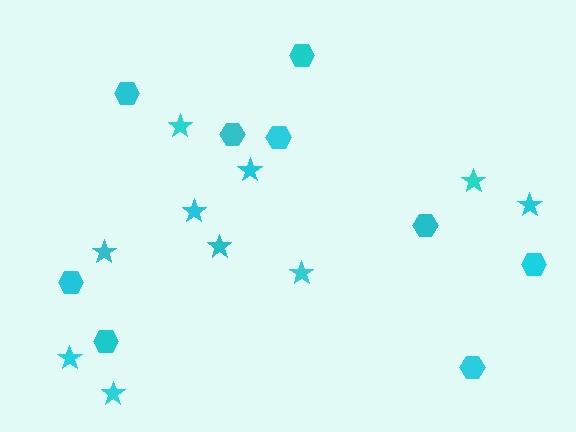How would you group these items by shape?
There are 2 groups: one group of stars (10) and one group of hexagons (9).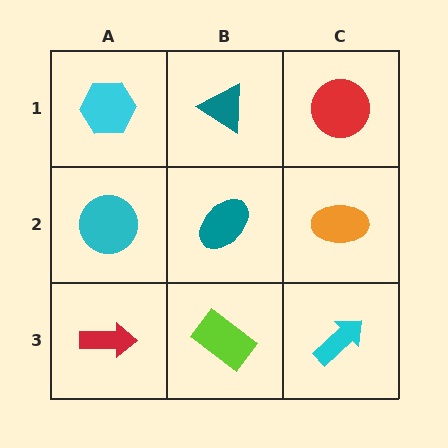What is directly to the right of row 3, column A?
A lime rectangle.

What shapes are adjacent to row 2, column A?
A cyan hexagon (row 1, column A), a red arrow (row 3, column A), a teal ellipse (row 2, column B).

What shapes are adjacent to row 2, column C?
A red circle (row 1, column C), a cyan arrow (row 3, column C), a teal ellipse (row 2, column B).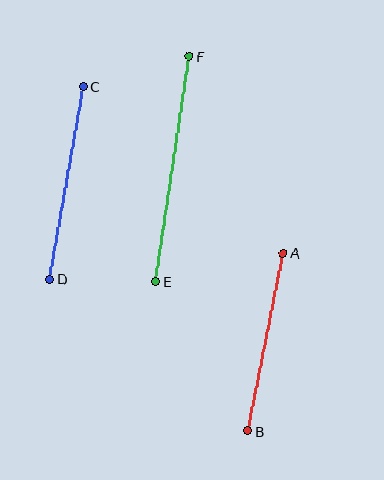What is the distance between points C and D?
The distance is approximately 195 pixels.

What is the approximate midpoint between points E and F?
The midpoint is at approximately (172, 169) pixels.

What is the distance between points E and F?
The distance is approximately 228 pixels.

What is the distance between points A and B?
The distance is approximately 181 pixels.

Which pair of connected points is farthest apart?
Points E and F are farthest apart.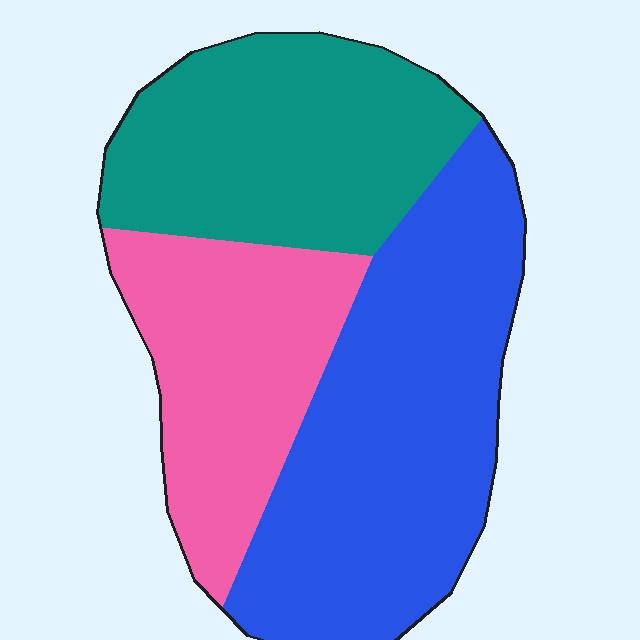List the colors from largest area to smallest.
From largest to smallest: blue, teal, pink.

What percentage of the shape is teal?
Teal takes up about one third (1/3) of the shape.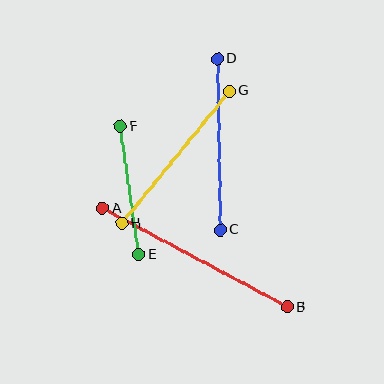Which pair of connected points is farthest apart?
Points A and B are farthest apart.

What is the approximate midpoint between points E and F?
The midpoint is at approximately (130, 191) pixels.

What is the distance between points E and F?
The distance is approximately 129 pixels.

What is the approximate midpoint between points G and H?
The midpoint is at approximately (175, 157) pixels.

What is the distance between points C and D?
The distance is approximately 171 pixels.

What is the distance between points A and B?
The distance is approximately 210 pixels.